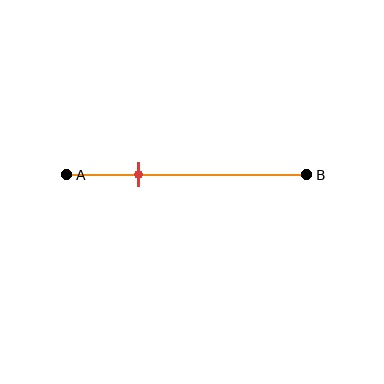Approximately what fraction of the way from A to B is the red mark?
The red mark is approximately 30% of the way from A to B.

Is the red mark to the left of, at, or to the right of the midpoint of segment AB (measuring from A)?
The red mark is to the left of the midpoint of segment AB.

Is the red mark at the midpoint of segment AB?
No, the mark is at about 30% from A, not at the 50% midpoint.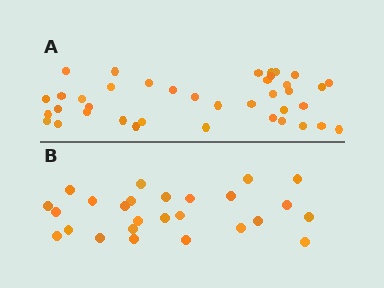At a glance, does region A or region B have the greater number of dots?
Region A (the top region) has more dots.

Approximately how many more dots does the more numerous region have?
Region A has approximately 15 more dots than region B.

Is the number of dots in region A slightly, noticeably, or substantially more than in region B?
Region A has substantially more. The ratio is roughly 1.5 to 1.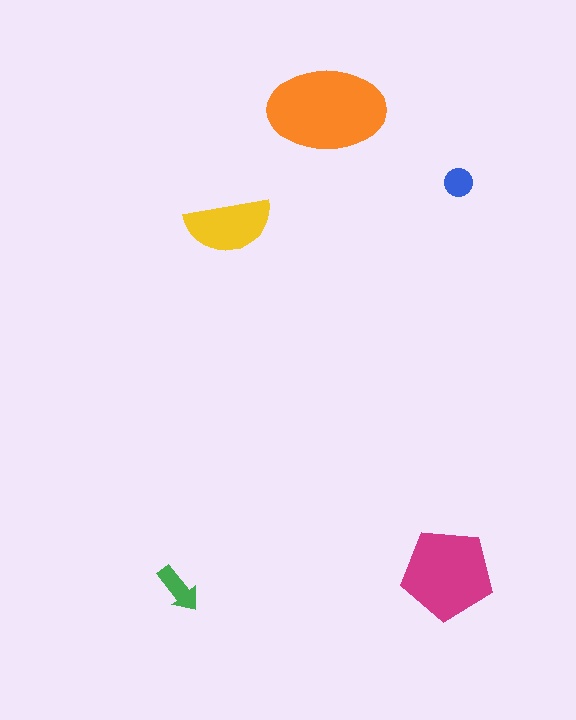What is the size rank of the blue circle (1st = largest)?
5th.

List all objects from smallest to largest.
The blue circle, the green arrow, the yellow semicircle, the magenta pentagon, the orange ellipse.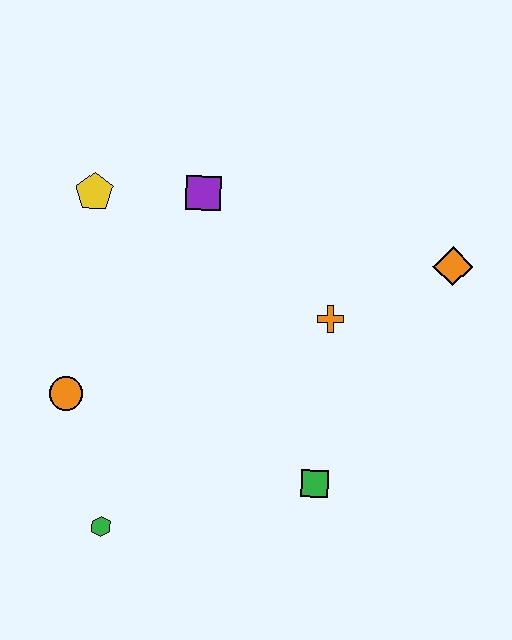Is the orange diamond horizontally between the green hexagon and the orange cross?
No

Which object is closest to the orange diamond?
The orange cross is closest to the orange diamond.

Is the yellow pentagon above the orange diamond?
Yes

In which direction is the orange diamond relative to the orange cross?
The orange diamond is to the right of the orange cross.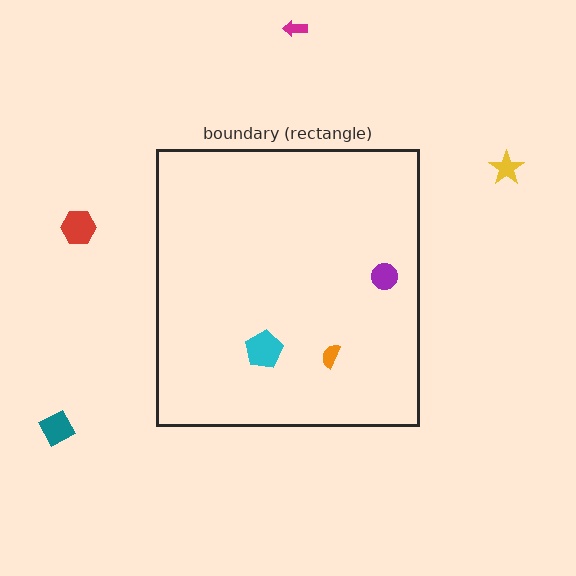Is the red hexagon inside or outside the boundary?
Outside.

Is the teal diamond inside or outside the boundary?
Outside.